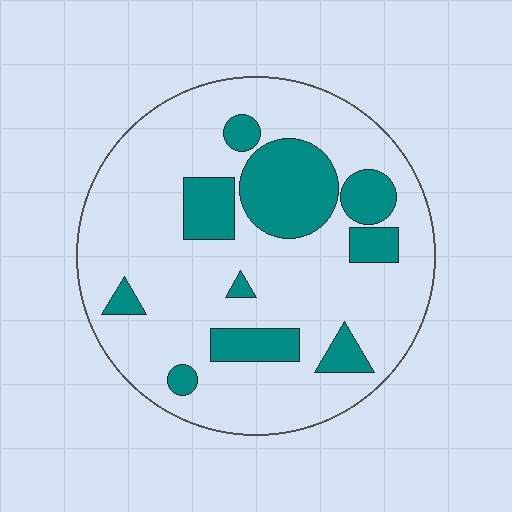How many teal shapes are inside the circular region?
10.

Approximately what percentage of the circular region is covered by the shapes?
Approximately 25%.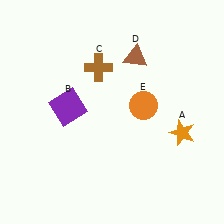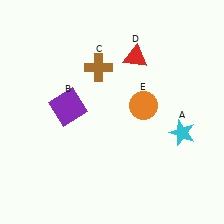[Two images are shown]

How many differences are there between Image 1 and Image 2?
There are 2 differences between the two images.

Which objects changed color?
A changed from orange to cyan. D changed from brown to red.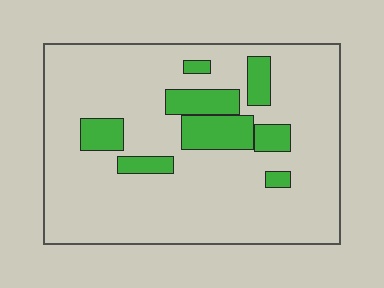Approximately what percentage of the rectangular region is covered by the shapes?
Approximately 15%.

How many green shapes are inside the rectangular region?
8.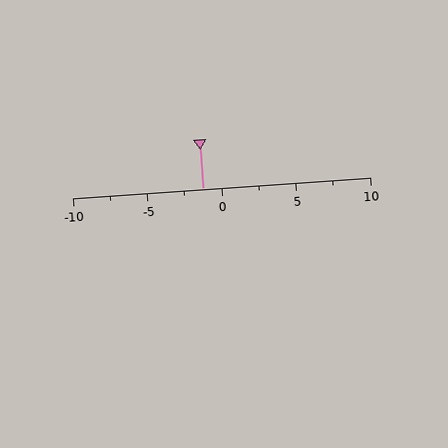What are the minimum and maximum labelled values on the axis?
The axis runs from -10 to 10.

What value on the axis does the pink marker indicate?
The marker indicates approximately -1.2.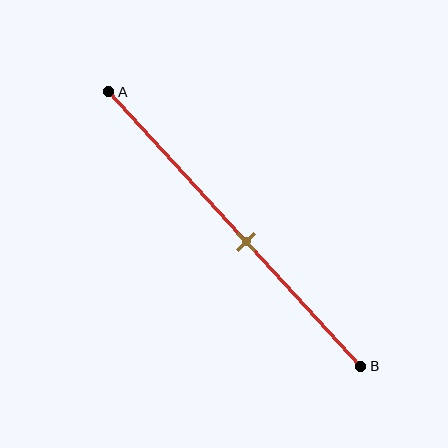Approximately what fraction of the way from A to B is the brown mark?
The brown mark is approximately 55% of the way from A to B.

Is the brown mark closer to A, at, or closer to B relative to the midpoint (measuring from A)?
The brown mark is closer to point B than the midpoint of segment AB.